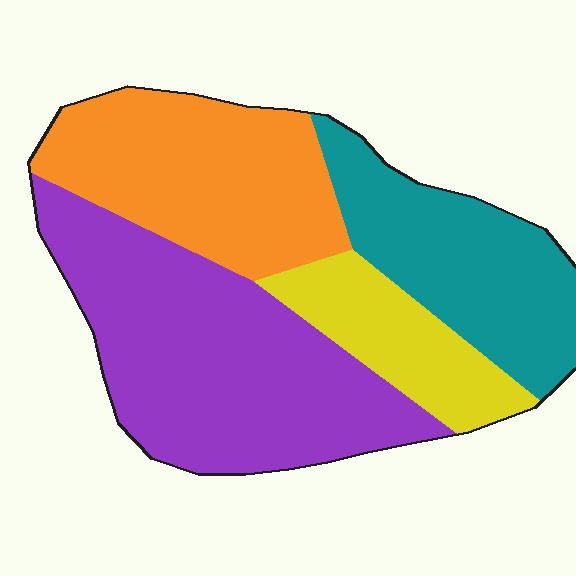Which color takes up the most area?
Purple, at roughly 40%.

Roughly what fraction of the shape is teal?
Teal takes up less than a quarter of the shape.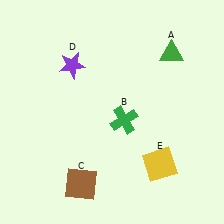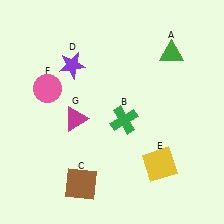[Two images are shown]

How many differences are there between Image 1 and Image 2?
There are 2 differences between the two images.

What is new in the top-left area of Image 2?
A pink circle (F) was added in the top-left area of Image 2.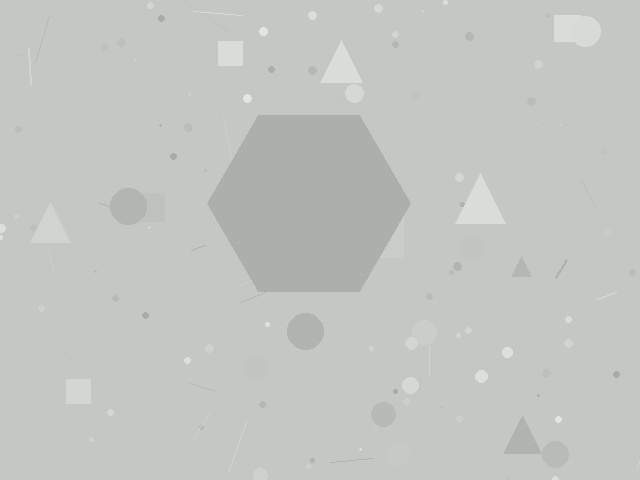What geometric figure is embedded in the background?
A hexagon is embedded in the background.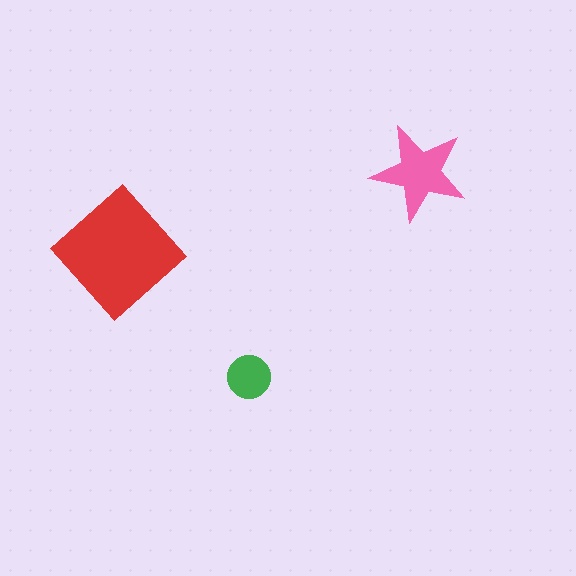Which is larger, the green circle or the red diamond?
The red diamond.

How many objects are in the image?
There are 3 objects in the image.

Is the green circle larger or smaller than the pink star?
Smaller.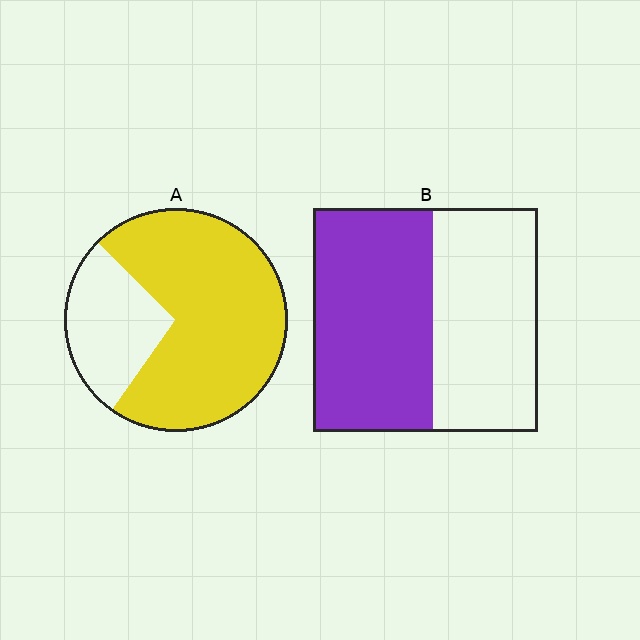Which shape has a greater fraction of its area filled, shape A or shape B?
Shape A.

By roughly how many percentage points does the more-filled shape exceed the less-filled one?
By roughly 20 percentage points (A over B).